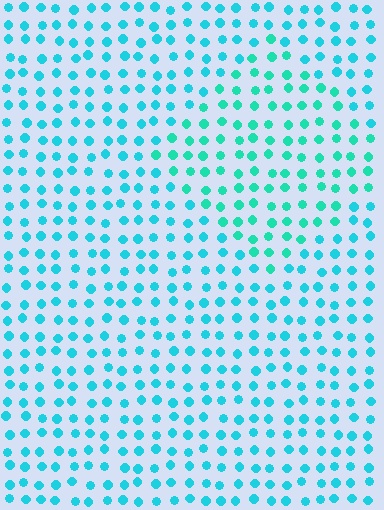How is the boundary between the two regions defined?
The boundary is defined purely by a slight shift in hue (about 21 degrees). Spacing, size, and orientation are identical on both sides.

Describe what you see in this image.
The image is filled with small cyan elements in a uniform arrangement. A diamond-shaped region is visible where the elements are tinted to a slightly different hue, forming a subtle color boundary.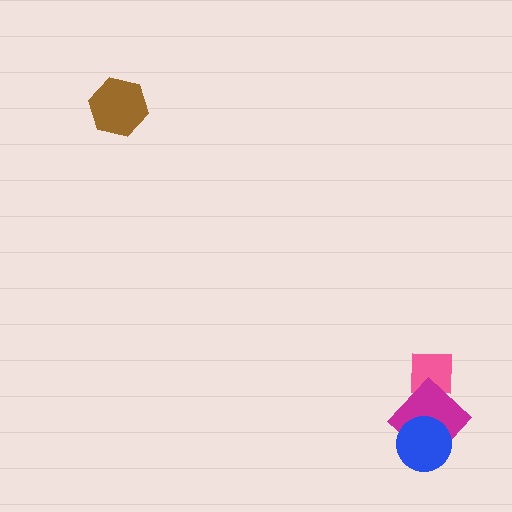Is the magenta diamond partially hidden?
Yes, it is partially covered by another shape.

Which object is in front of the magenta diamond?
The blue circle is in front of the magenta diamond.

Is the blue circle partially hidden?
No, no other shape covers it.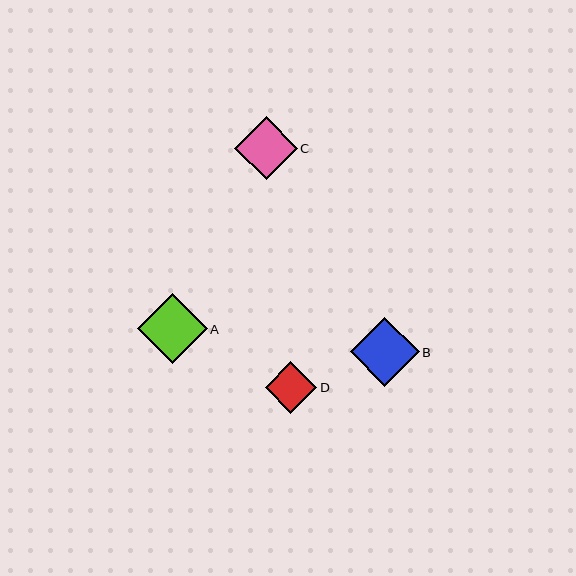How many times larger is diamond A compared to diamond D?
Diamond A is approximately 1.3 times the size of diamond D.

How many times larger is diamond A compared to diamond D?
Diamond A is approximately 1.3 times the size of diamond D.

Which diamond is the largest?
Diamond A is the largest with a size of approximately 70 pixels.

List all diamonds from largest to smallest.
From largest to smallest: A, B, C, D.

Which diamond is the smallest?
Diamond D is the smallest with a size of approximately 52 pixels.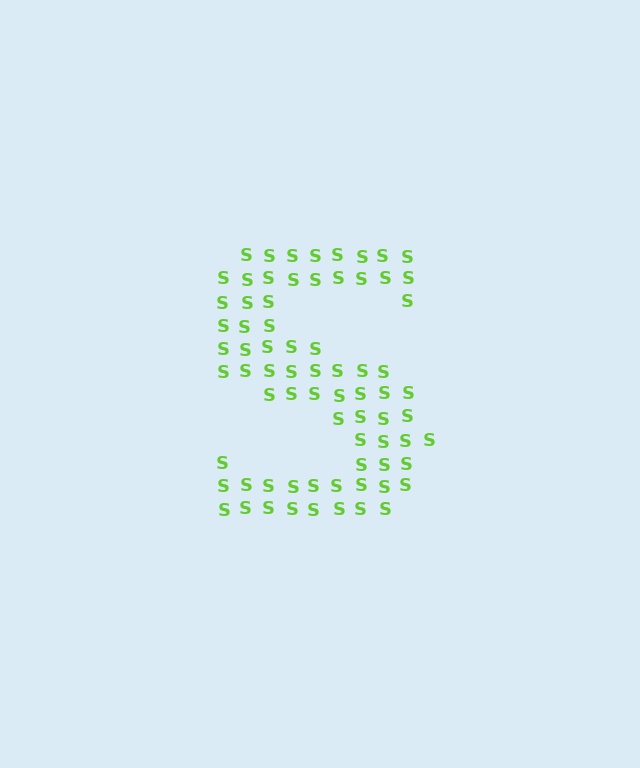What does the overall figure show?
The overall figure shows the letter S.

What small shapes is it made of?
It is made of small letter S's.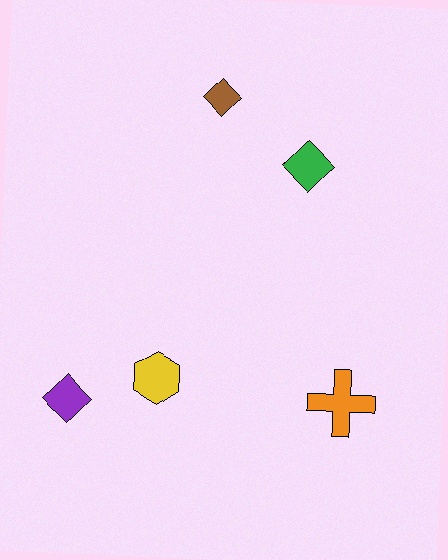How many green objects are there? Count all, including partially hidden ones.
There is 1 green object.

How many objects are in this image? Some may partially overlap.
There are 5 objects.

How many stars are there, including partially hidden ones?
There are no stars.